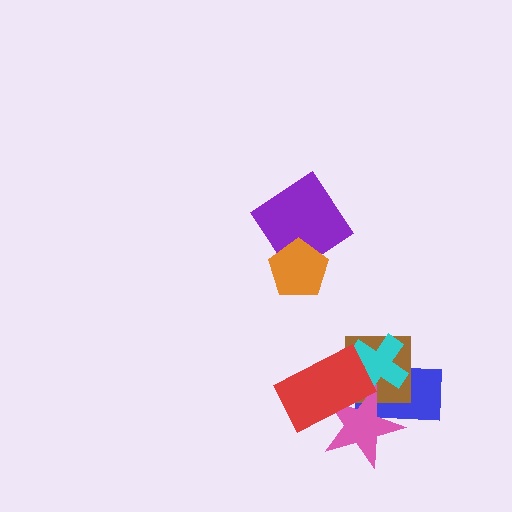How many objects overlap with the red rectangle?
4 objects overlap with the red rectangle.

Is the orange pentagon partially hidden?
No, no other shape covers it.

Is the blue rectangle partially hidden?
Yes, it is partially covered by another shape.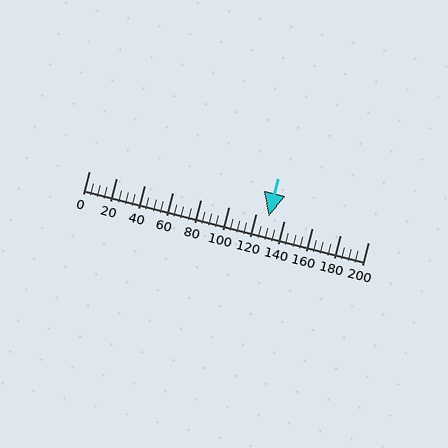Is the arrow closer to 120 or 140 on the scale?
The arrow is closer to 120.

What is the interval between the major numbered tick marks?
The major tick marks are spaced 20 units apart.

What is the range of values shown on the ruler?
The ruler shows values from 0 to 200.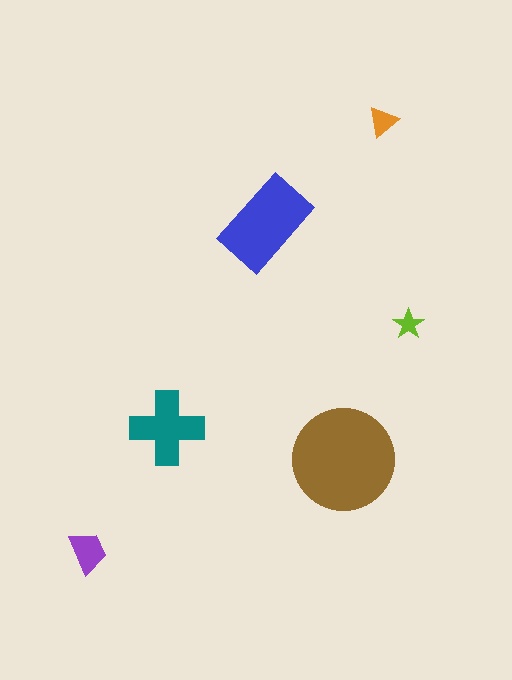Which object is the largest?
The brown circle.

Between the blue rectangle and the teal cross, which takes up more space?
The blue rectangle.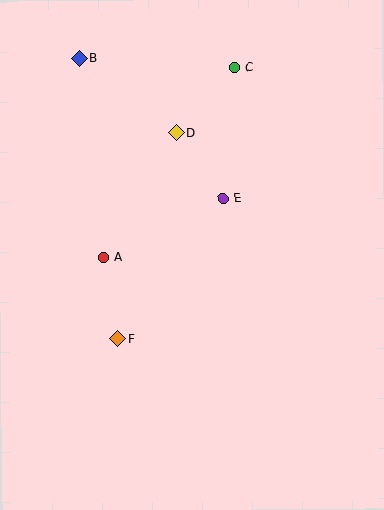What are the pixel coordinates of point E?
Point E is at (223, 198).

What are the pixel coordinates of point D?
Point D is at (176, 133).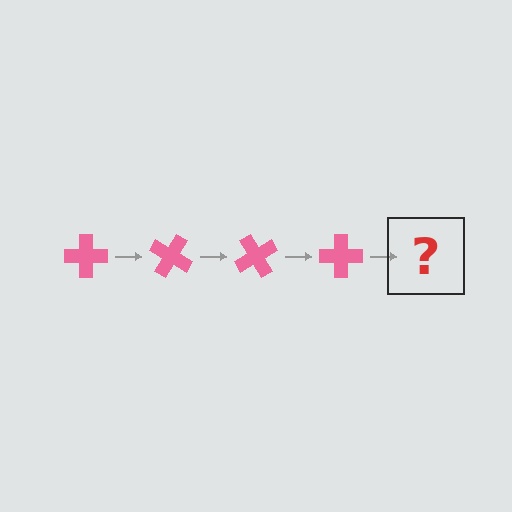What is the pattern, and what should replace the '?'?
The pattern is that the cross rotates 30 degrees each step. The '?' should be a pink cross rotated 120 degrees.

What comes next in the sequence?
The next element should be a pink cross rotated 120 degrees.